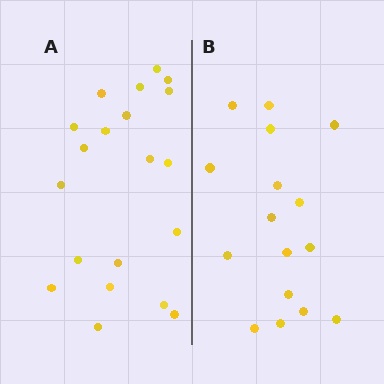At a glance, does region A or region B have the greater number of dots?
Region A (the left region) has more dots.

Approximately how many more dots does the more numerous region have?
Region A has about 4 more dots than region B.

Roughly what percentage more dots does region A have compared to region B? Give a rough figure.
About 25% more.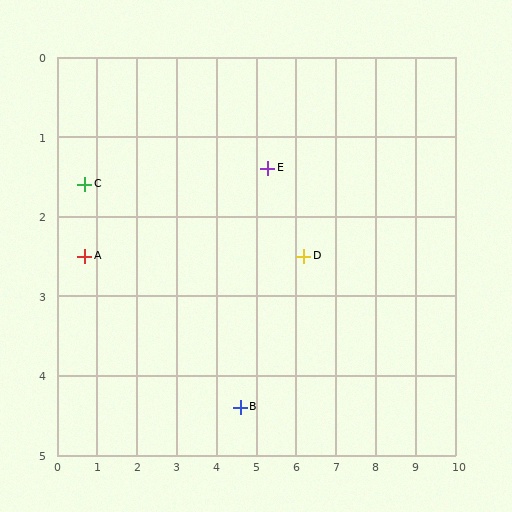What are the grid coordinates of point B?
Point B is at approximately (4.6, 4.4).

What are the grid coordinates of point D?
Point D is at approximately (6.2, 2.5).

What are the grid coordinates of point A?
Point A is at approximately (0.7, 2.5).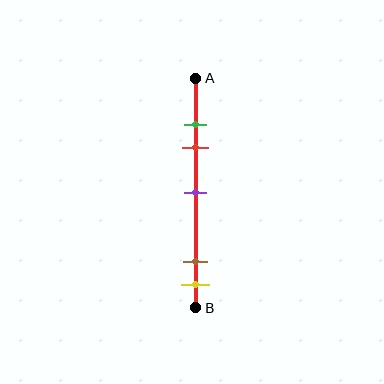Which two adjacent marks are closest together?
The green and red marks are the closest adjacent pair.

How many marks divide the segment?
There are 5 marks dividing the segment.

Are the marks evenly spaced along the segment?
No, the marks are not evenly spaced.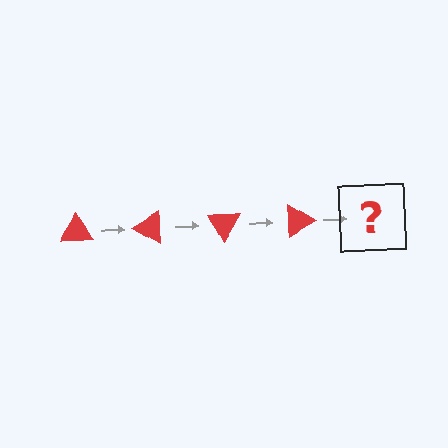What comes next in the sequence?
The next element should be a red triangle rotated 120 degrees.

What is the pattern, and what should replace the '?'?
The pattern is that the triangle rotates 30 degrees each step. The '?' should be a red triangle rotated 120 degrees.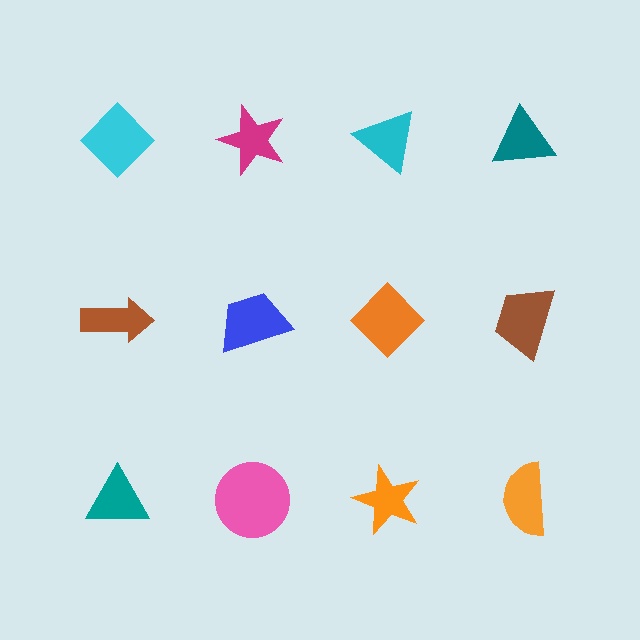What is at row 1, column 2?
A magenta star.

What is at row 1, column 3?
A cyan triangle.